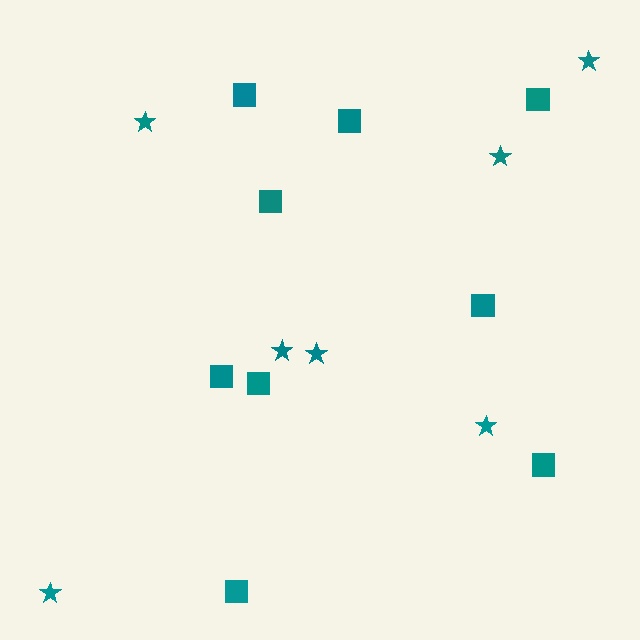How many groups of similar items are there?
There are 2 groups: one group of stars (7) and one group of squares (9).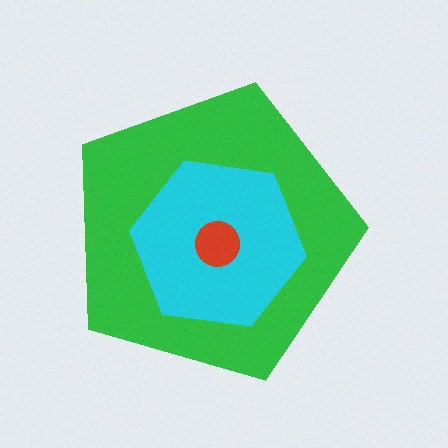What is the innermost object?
The red circle.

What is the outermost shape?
The green pentagon.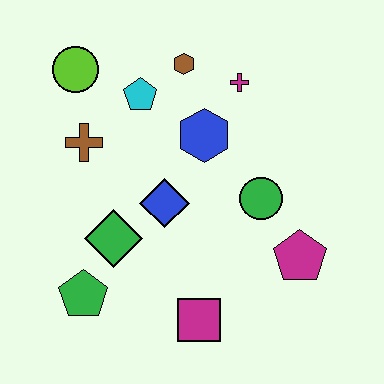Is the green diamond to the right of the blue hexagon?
No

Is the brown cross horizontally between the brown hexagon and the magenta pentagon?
No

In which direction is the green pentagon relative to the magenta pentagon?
The green pentagon is to the left of the magenta pentagon.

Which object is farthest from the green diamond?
The magenta cross is farthest from the green diamond.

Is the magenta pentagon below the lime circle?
Yes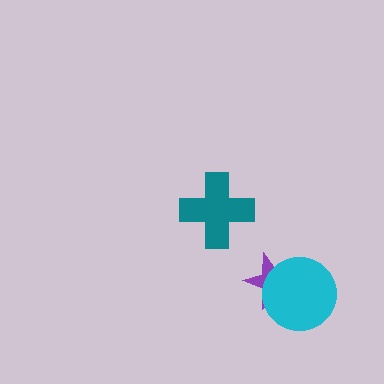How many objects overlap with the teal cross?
0 objects overlap with the teal cross.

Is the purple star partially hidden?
Yes, it is partially covered by another shape.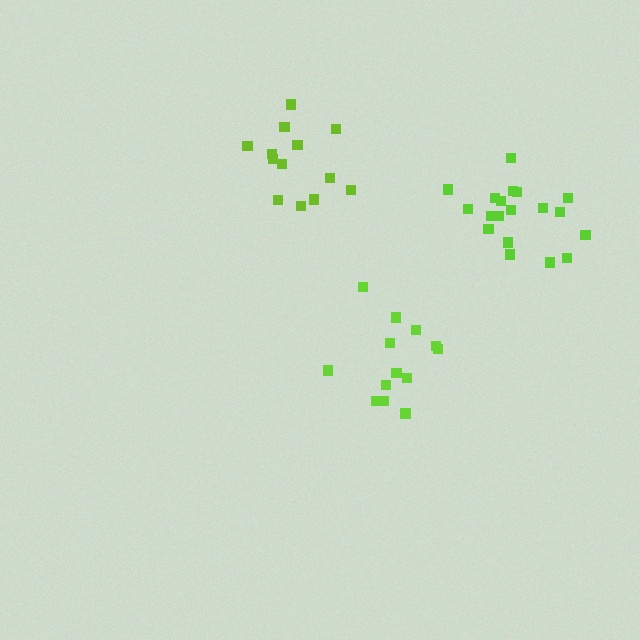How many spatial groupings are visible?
There are 3 spatial groupings.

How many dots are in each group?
Group 1: 19 dots, Group 2: 13 dots, Group 3: 13 dots (45 total).